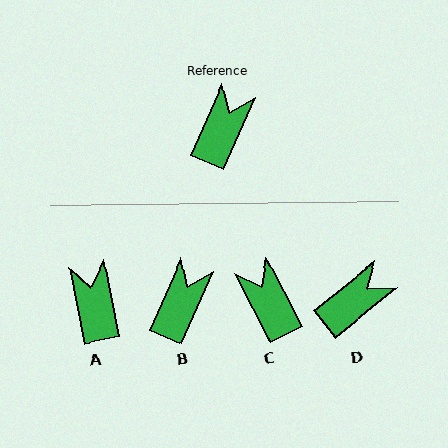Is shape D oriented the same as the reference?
No, it is off by about 28 degrees.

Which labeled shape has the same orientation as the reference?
B.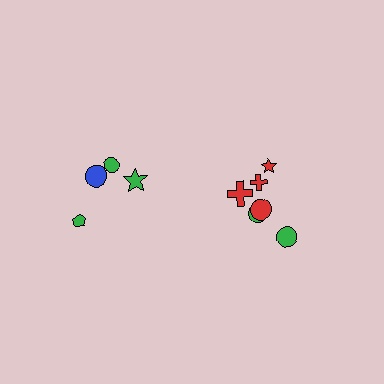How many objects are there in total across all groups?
There are 10 objects.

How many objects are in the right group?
There are 6 objects.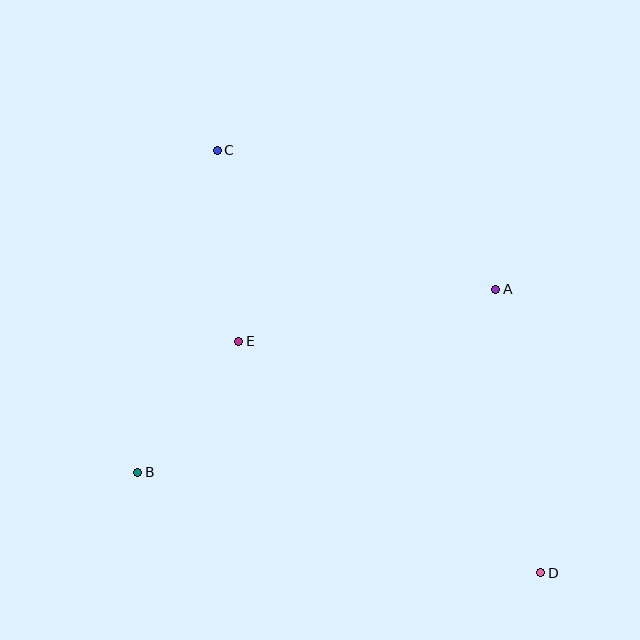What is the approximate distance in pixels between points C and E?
The distance between C and E is approximately 192 pixels.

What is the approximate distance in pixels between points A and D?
The distance between A and D is approximately 287 pixels.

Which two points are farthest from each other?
Points C and D are farthest from each other.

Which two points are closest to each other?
Points B and E are closest to each other.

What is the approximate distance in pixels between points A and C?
The distance between A and C is approximately 311 pixels.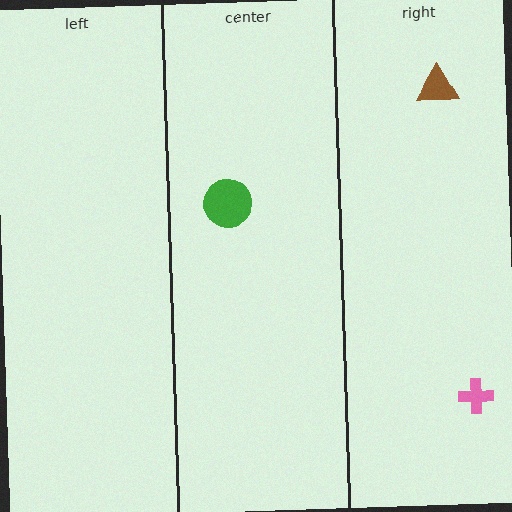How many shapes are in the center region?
1.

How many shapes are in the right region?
2.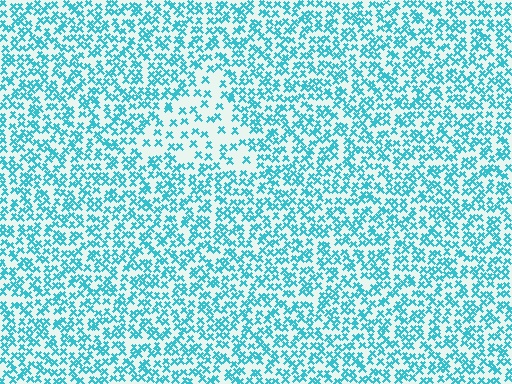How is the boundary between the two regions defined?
The boundary is defined by a change in element density (approximately 2.2x ratio). All elements are the same color, size, and shape.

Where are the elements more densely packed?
The elements are more densely packed outside the triangle boundary.